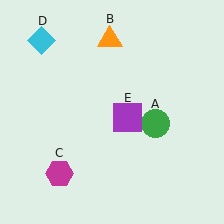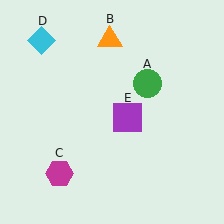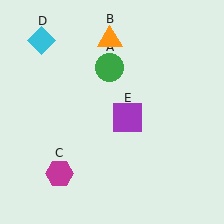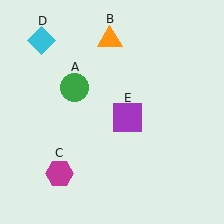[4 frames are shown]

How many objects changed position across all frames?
1 object changed position: green circle (object A).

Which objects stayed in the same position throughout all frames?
Orange triangle (object B) and magenta hexagon (object C) and cyan diamond (object D) and purple square (object E) remained stationary.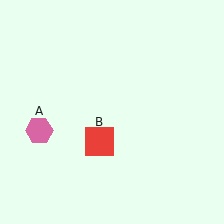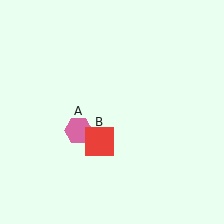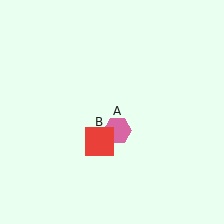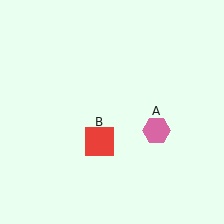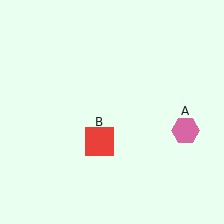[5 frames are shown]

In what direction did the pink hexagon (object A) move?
The pink hexagon (object A) moved right.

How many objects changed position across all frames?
1 object changed position: pink hexagon (object A).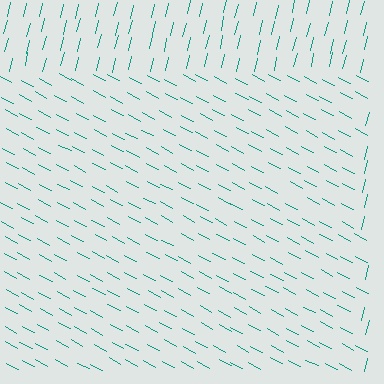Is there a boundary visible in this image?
Yes, there is a texture boundary formed by a change in line orientation.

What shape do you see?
I see a rectangle.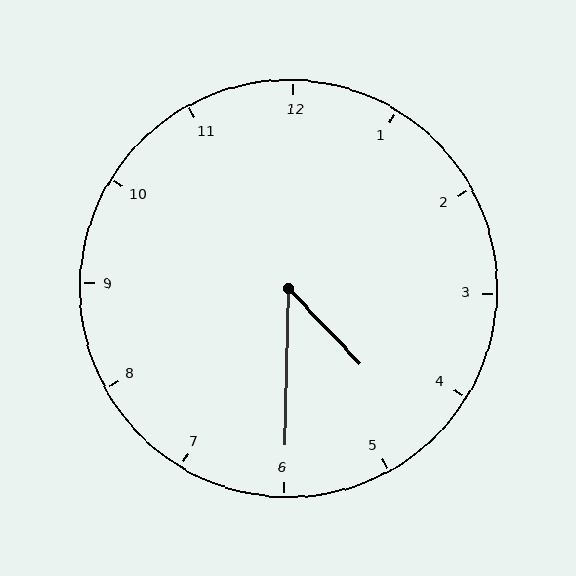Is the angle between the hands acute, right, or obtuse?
It is acute.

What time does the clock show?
4:30.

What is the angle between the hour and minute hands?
Approximately 45 degrees.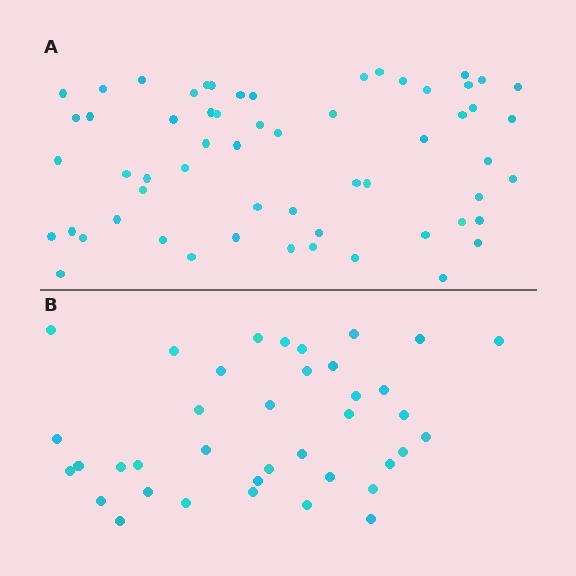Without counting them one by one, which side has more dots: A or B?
Region A (the top region) has more dots.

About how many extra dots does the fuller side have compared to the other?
Region A has approximately 20 more dots than region B.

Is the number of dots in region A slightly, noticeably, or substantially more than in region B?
Region A has substantially more. The ratio is roughly 1.6 to 1.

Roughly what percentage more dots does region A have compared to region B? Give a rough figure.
About 55% more.